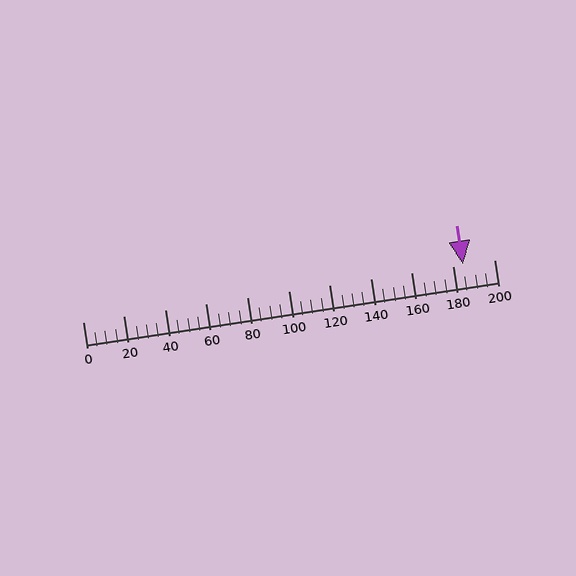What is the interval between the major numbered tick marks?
The major tick marks are spaced 20 units apart.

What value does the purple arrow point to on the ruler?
The purple arrow points to approximately 185.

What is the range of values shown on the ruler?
The ruler shows values from 0 to 200.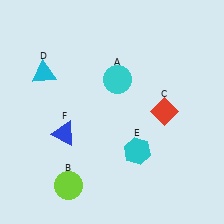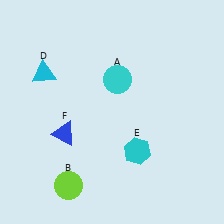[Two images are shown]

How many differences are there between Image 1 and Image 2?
There is 1 difference between the two images.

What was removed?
The red diamond (C) was removed in Image 2.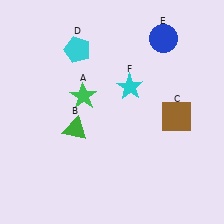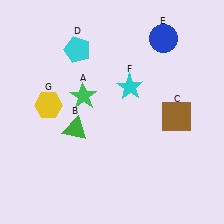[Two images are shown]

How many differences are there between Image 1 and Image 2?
There is 1 difference between the two images.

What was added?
A yellow hexagon (G) was added in Image 2.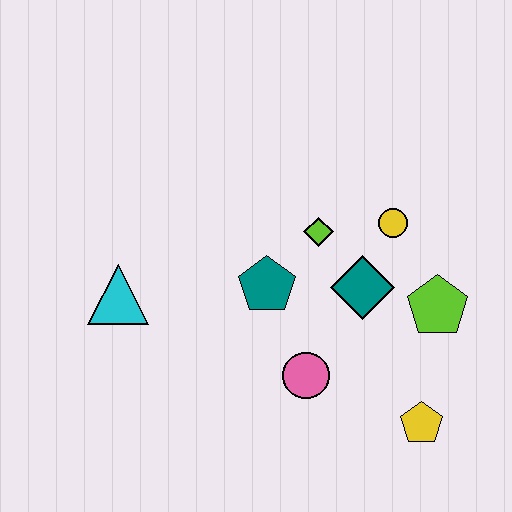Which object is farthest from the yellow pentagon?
The cyan triangle is farthest from the yellow pentagon.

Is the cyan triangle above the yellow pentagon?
Yes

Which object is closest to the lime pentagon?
The teal diamond is closest to the lime pentagon.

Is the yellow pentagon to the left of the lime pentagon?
Yes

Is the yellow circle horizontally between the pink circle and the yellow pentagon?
Yes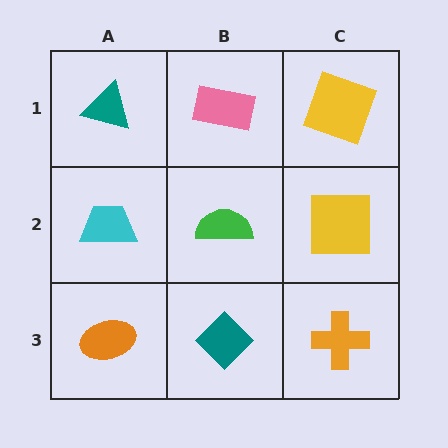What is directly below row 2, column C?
An orange cross.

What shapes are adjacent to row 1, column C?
A yellow square (row 2, column C), a pink rectangle (row 1, column B).